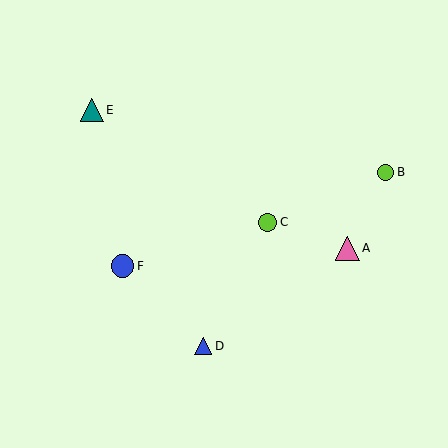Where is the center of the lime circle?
The center of the lime circle is at (268, 222).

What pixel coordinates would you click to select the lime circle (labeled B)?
Click at (386, 172) to select the lime circle B.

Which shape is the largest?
The pink triangle (labeled A) is the largest.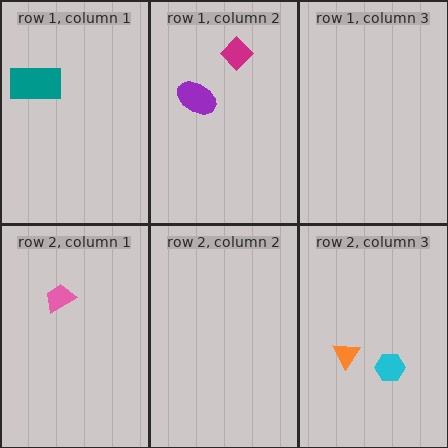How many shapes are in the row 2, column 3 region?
2.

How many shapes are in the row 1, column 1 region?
1.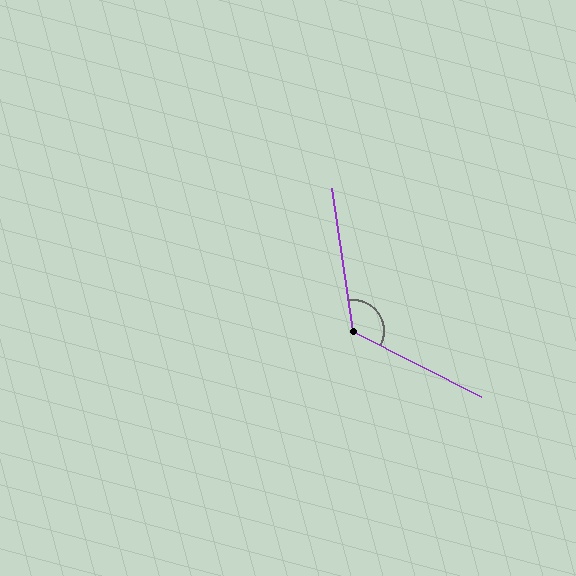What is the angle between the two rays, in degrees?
Approximately 125 degrees.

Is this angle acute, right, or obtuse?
It is obtuse.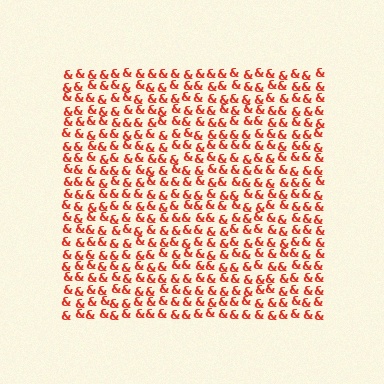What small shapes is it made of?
It is made of small ampersands.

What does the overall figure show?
The overall figure shows a square.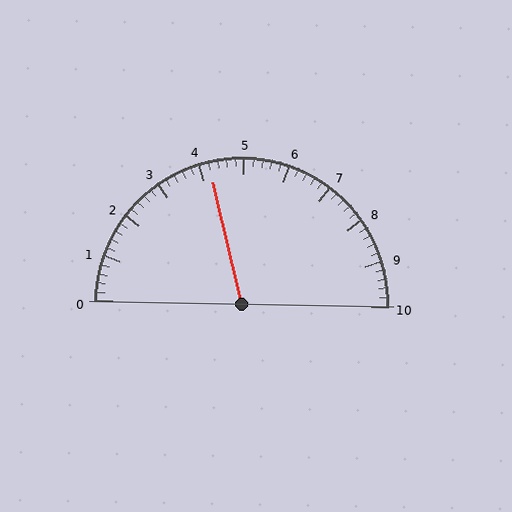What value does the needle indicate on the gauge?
The needle indicates approximately 4.2.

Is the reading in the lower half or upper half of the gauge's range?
The reading is in the lower half of the range (0 to 10).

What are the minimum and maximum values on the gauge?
The gauge ranges from 0 to 10.